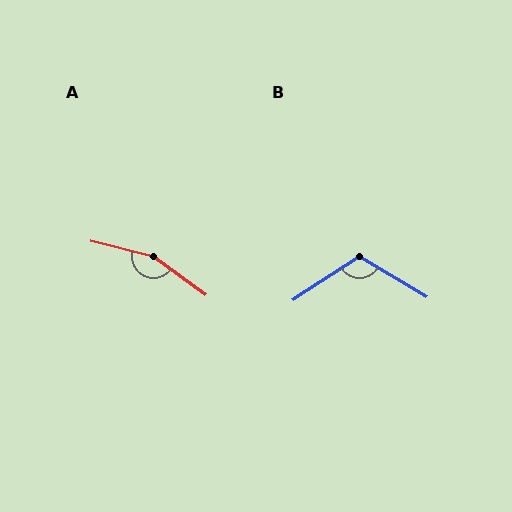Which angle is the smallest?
B, at approximately 116 degrees.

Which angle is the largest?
A, at approximately 157 degrees.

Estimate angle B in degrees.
Approximately 116 degrees.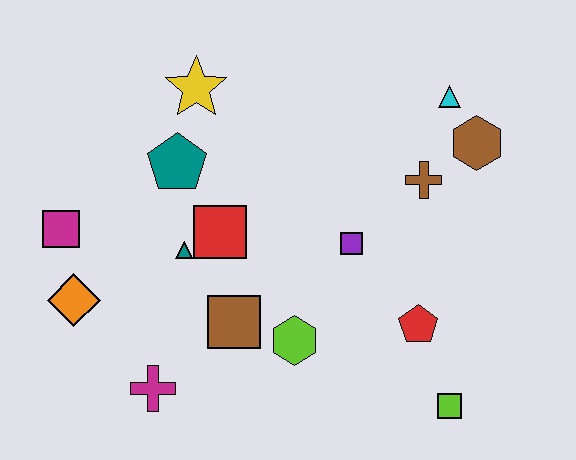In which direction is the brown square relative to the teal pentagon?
The brown square is below the teal pentagon.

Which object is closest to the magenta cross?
The brown square is closest to the magenta cross.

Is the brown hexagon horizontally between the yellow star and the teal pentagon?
No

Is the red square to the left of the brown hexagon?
Yes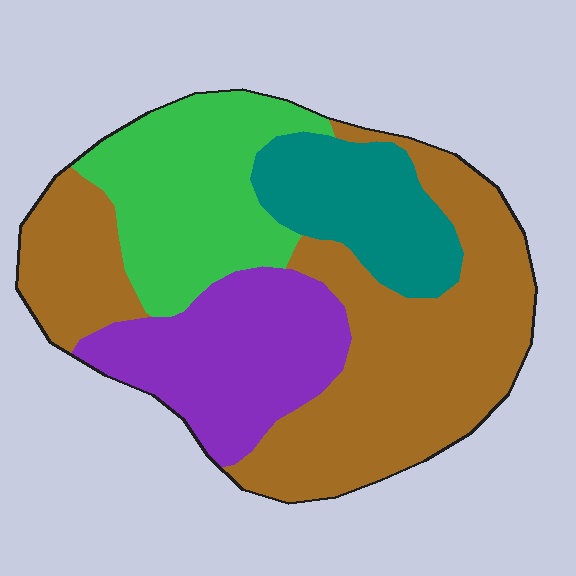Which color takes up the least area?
Teal, at roughly 15%.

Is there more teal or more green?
Green.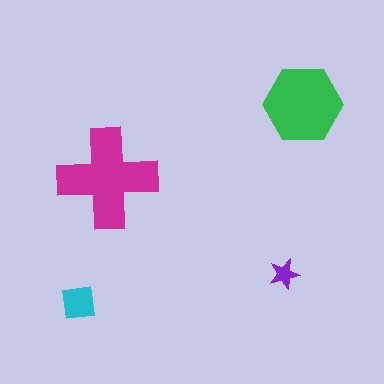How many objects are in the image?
There are 4 objects in the image.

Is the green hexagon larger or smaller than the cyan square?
Larger.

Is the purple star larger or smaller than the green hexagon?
Smaller.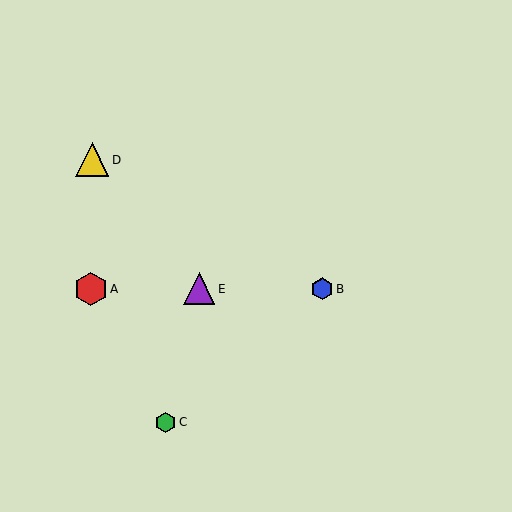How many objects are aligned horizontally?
3 objects (A, B, E) are aligned horizontally.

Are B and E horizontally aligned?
Yes, both are at y≈289.